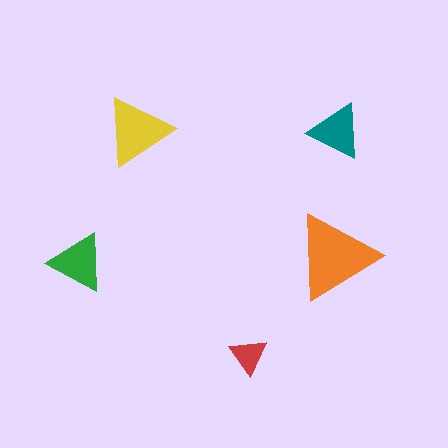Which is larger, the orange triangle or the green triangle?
The orange one.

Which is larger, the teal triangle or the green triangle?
The green one.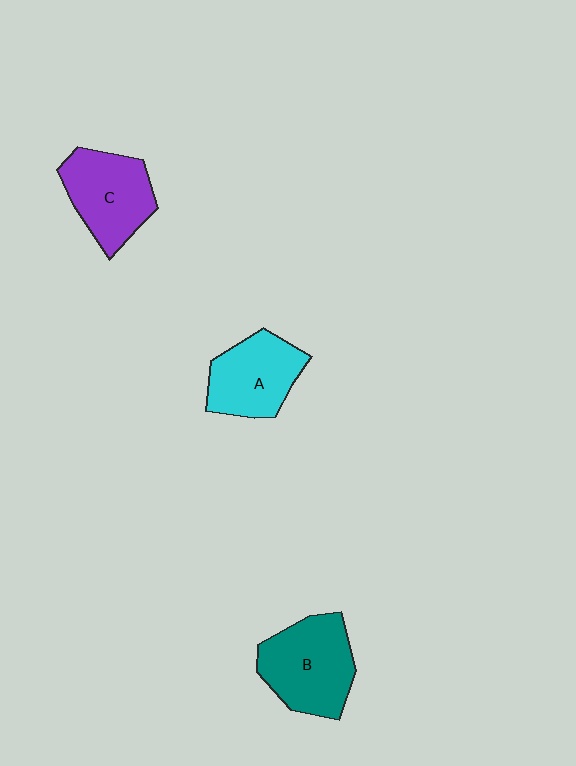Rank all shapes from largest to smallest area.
From largest to smallest: B (teal), C (purple), A (cyan).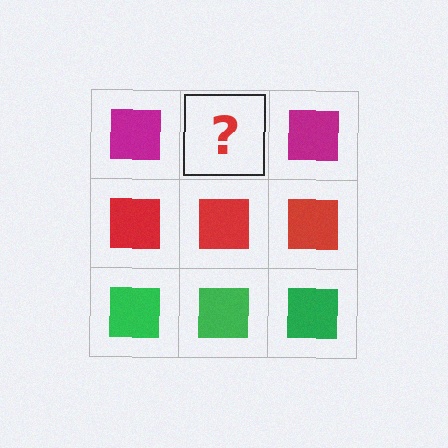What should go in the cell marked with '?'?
The missing cell should contain a magenta square.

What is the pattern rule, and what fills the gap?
The rule is that each row has a consistent color. The gap should be filled with a magenta square.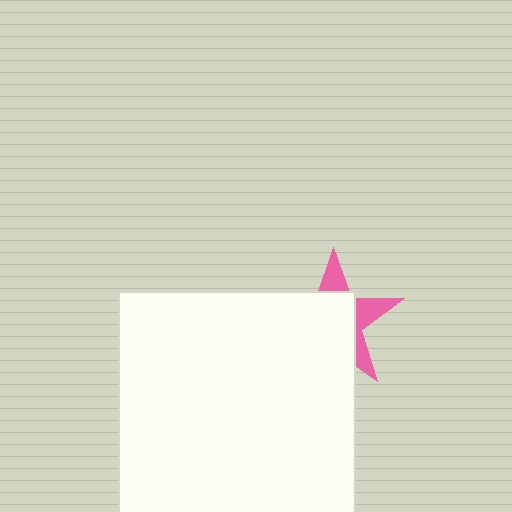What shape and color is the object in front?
The object in front is a white square.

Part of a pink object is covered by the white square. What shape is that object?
It is a star.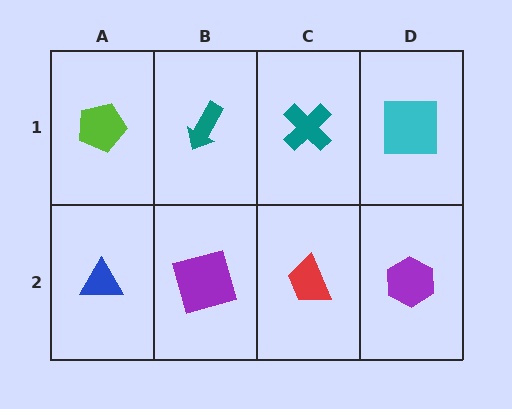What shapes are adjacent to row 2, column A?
A lime pentagon (row 1, column A), a purple square (row 2, column B).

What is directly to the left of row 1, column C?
A teal arrow.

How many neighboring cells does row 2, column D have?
2.